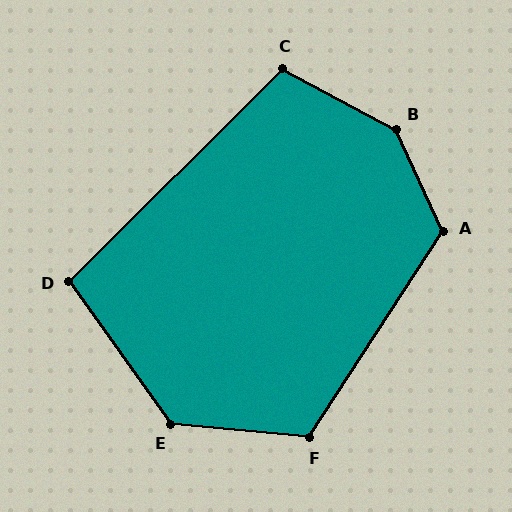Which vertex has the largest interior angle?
B, at approximately 143 degrees.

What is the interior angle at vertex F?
Approximately 118 degrees (obtuse).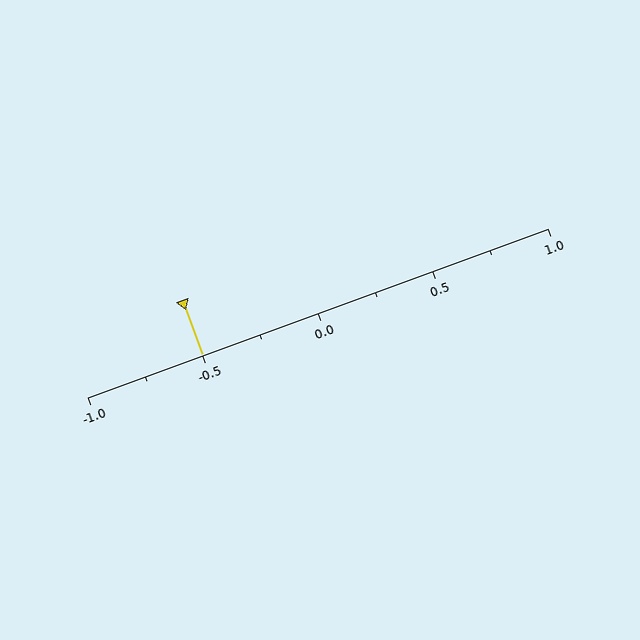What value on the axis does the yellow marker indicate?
The marker indicates approximately -0.5.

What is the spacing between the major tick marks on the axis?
The major ticks are spaced 0.5 apart.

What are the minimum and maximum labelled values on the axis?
The axis runs from -1.0 to 1.0.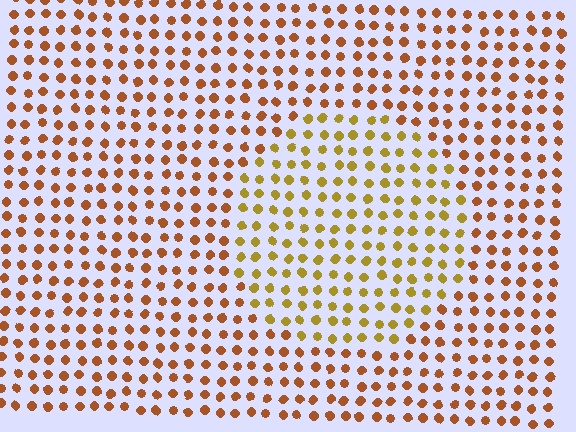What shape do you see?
I see a circle.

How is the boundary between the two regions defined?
The boundary is defined purely by a slight shift in hue (about 30 degrees). Spacing, size, and orientation are identical on both sides.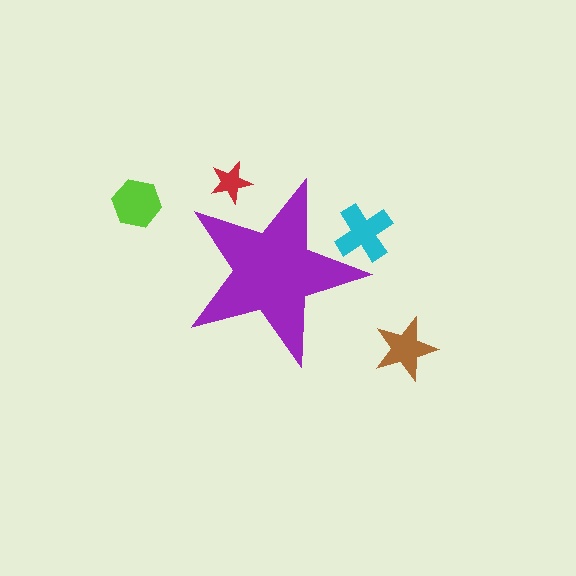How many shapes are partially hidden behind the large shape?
2 shapes are partially hidden.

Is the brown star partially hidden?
No, the brown star is fully visible.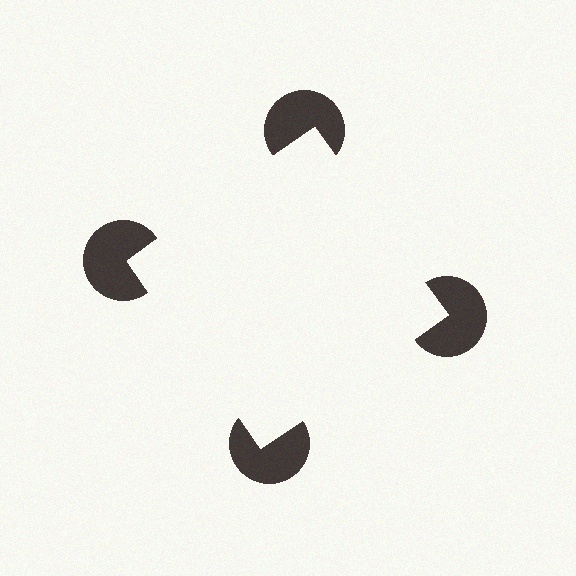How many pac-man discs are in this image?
There are 4 — one at each vertex of the illusory square.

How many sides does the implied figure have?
4 sides.